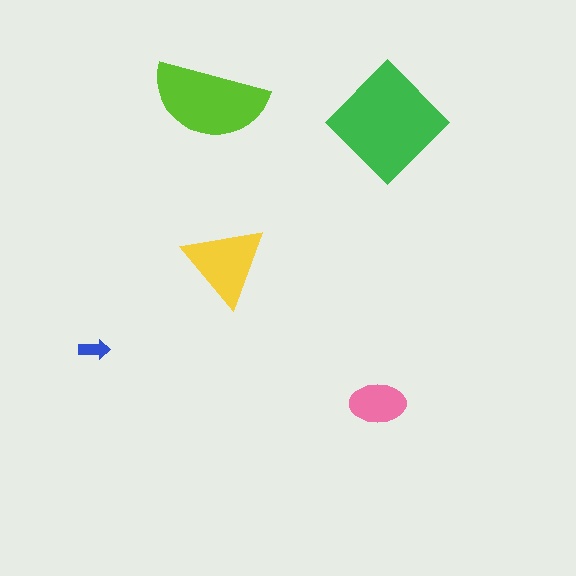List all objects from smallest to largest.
The blue arrow, the pink ellipse, the yellow triangle, the lime semicircle, the green diamond.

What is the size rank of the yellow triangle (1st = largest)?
3rd.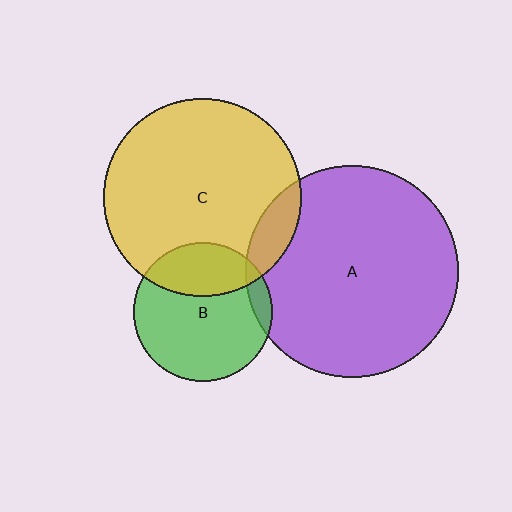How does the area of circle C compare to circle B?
Approximately 2.0 times.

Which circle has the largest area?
Circle A (purple).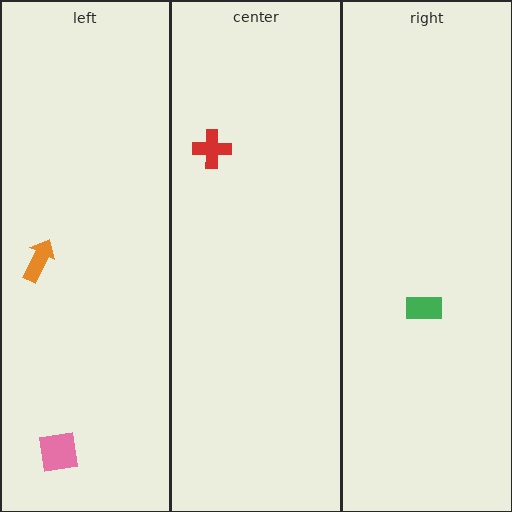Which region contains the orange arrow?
The left region.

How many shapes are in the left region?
2.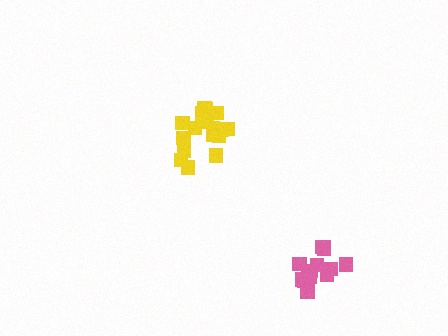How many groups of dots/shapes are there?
There are 2 groups.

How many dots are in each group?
Group 1: 17 dots, Group 2: 14 dots (31 total).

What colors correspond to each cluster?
The clusters are colored: yellow, pink.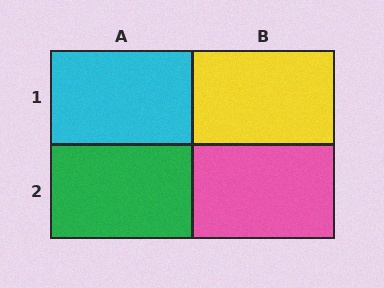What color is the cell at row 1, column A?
Cyan.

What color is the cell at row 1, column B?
Yellow.